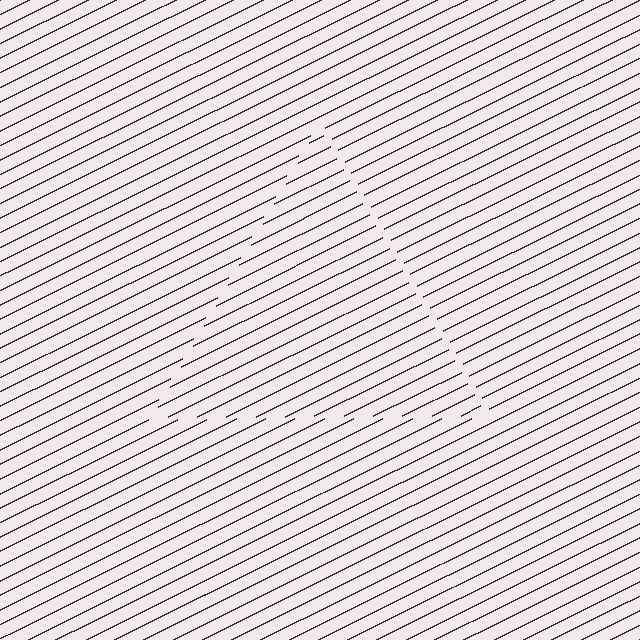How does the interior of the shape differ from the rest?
The interior of the shape contains the same grating, shifted by half a period — the contour is defined by the phase discontinuity where line-ends from the inner and outer gratings abut.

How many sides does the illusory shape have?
3 sides — the line-ends trace a triangle.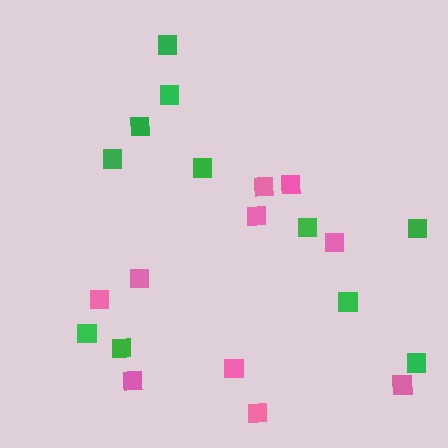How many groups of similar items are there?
There are 2 groups: one group of pink squares (10) and one group of green squares (11).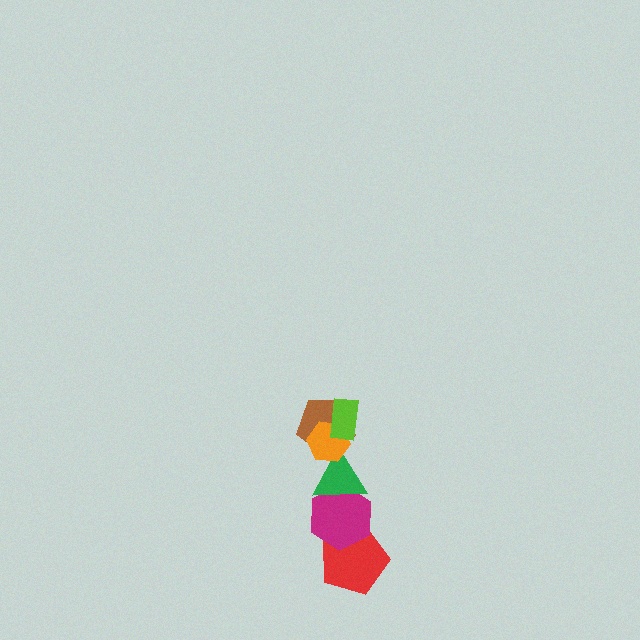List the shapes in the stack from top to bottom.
From top to bottom: the lime rectangle, the orange hexagon, the brown pentagon, the green triangle, the magenta hexagon, the red pentagon.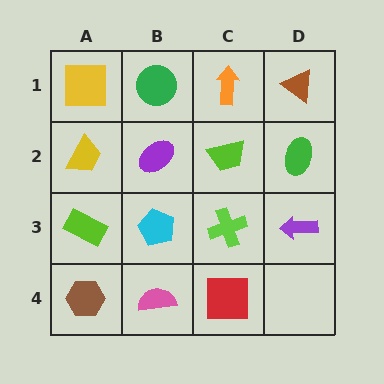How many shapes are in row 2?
4 shapes.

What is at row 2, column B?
A purple ellipse.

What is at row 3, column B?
A cyan pentagon.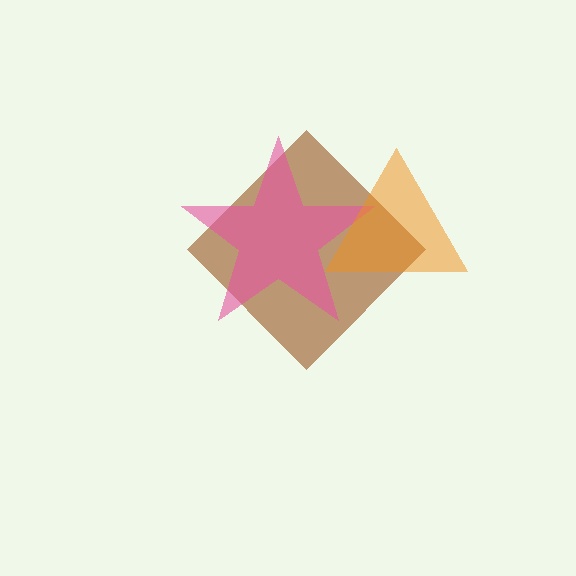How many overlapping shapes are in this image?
There are 3 overlapping shapes in the image.